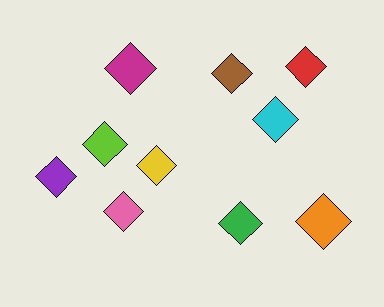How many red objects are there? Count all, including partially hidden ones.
There is 1 red object.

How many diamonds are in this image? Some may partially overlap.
There are 10 diamonds.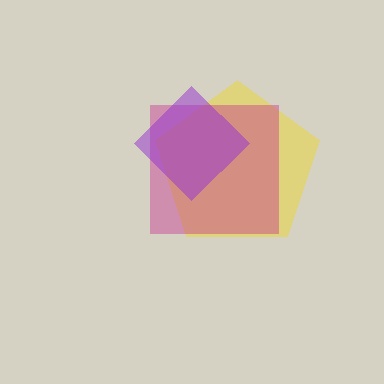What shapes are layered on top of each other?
The layered shapes are: a yellow pentagon, a magenta square, a purple diamond.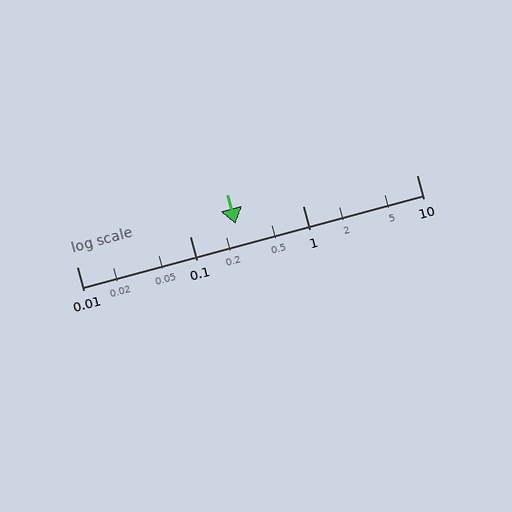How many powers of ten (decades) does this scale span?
The scale spans 3 decades, from 0.01 to 10.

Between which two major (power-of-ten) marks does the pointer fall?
The pointer is between 0.1 and 1.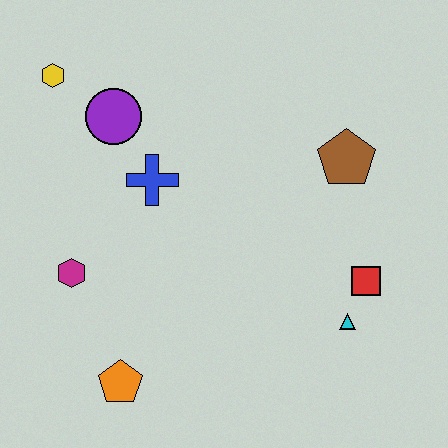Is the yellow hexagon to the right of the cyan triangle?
No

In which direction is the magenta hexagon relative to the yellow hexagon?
The magenta hexagon is below the yellow hexagon.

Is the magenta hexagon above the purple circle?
No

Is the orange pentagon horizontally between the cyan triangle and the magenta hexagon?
Yes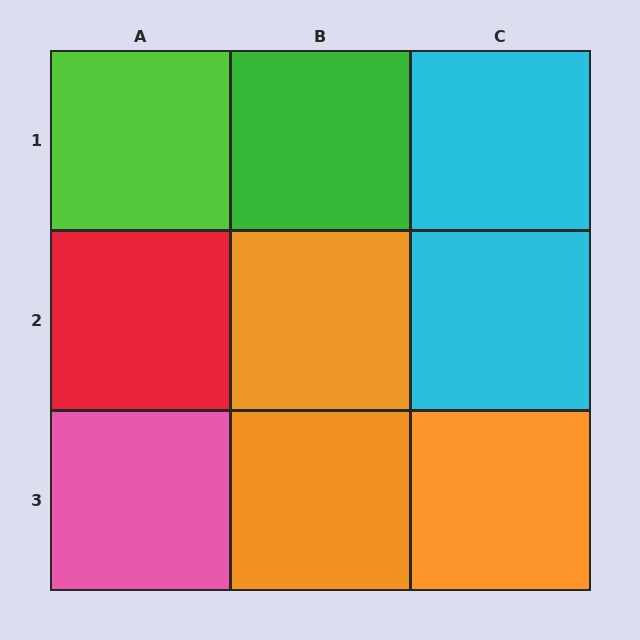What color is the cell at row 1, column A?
Lime.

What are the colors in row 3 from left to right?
Pink, orange, orange.